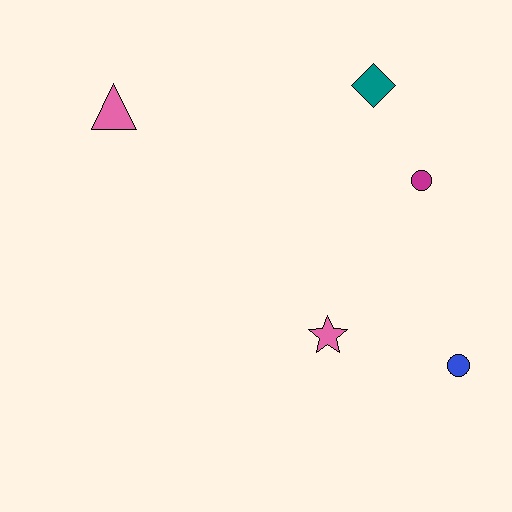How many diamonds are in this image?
There is 1 diamond.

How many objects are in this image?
There are 5 objects.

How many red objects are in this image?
There are no red objects.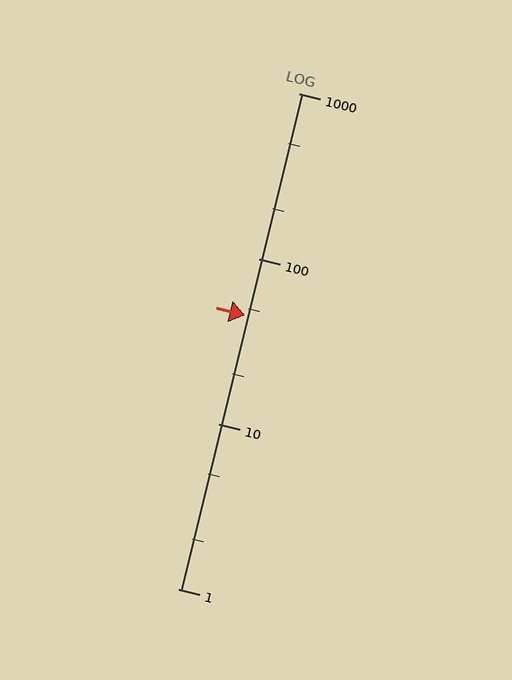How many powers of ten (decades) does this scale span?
The scale spans 3 decades, from 1 to 1000.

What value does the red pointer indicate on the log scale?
The pointer indicates approximately 45.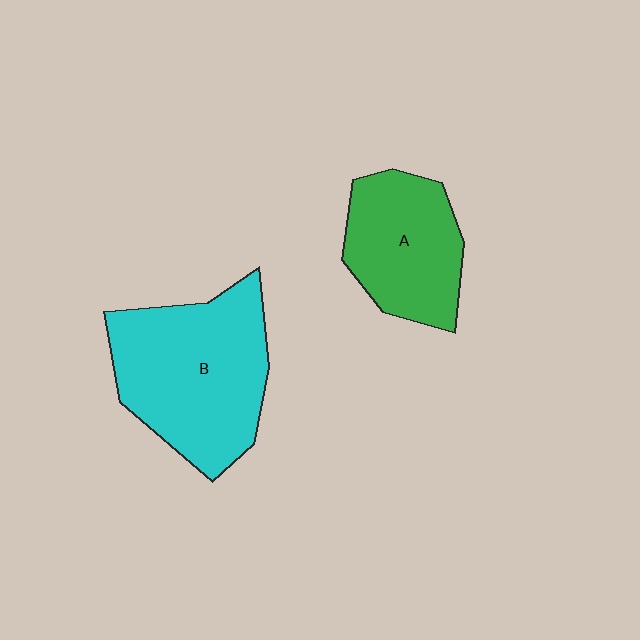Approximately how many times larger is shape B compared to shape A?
Approximately 1.5 times.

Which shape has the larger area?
Shape B (cyan).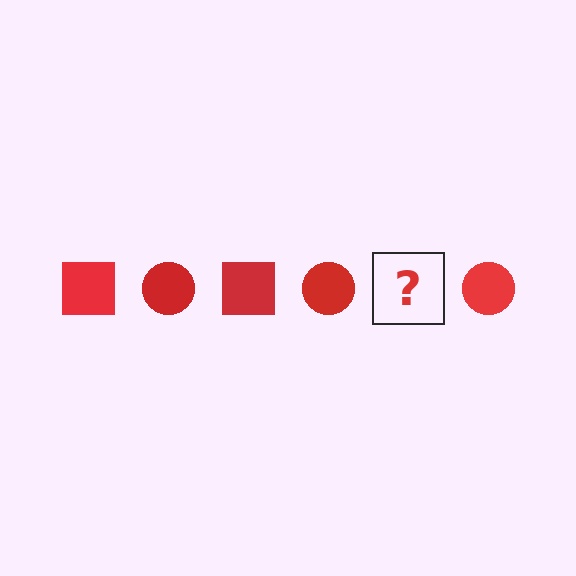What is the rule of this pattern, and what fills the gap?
The rule is that the pattern cycles through square, circle shapes in red. The gap should be filled with a red square.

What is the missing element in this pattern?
The missing element is a red square.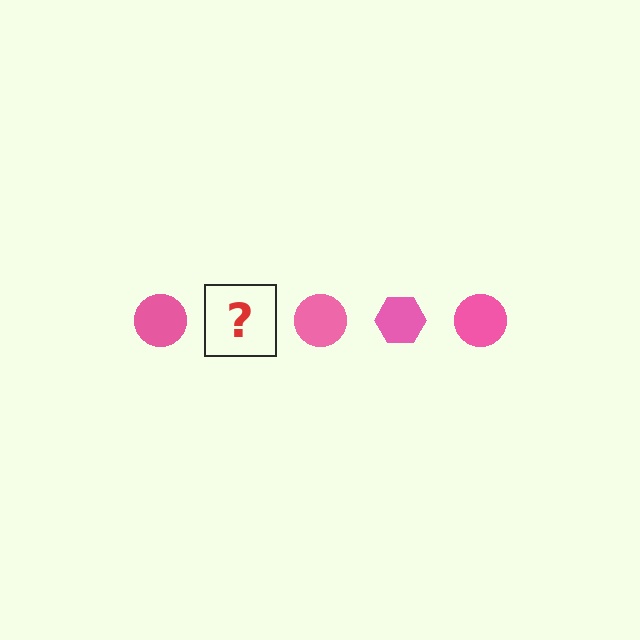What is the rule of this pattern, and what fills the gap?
The rule is that the pattern cycles through circle, hexagon shapes in pink. The gap should be filled with a pink hexagon.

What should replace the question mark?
The question mark should be replaced with a pink hexagon.